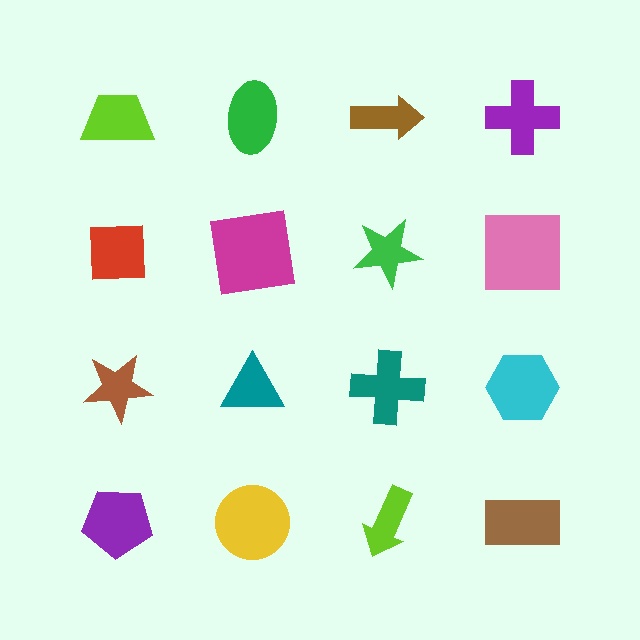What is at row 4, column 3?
A lime arrow.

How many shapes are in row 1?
4 shapes.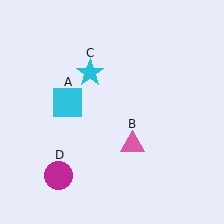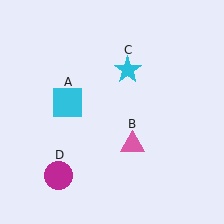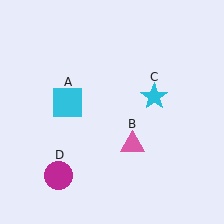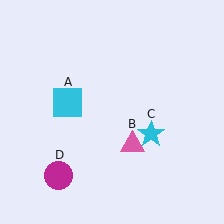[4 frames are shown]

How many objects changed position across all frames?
1 object changed position: cyan star (object C).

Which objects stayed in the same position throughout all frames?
Cyan square (object A) and pink triangle (object B) and magenta circle (object D) remained stationary.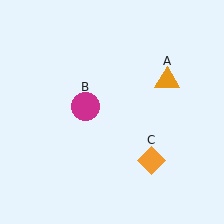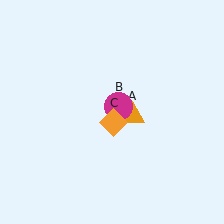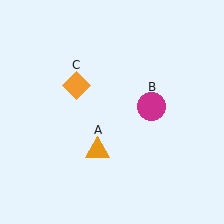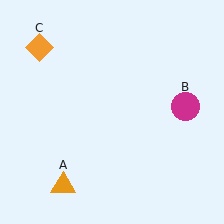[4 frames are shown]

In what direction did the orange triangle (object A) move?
The orange triangle (object A) moved down and to the left.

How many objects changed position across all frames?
3 objects changed position: orange triangle (object A), magenta circle (object B), orange diamond (object C).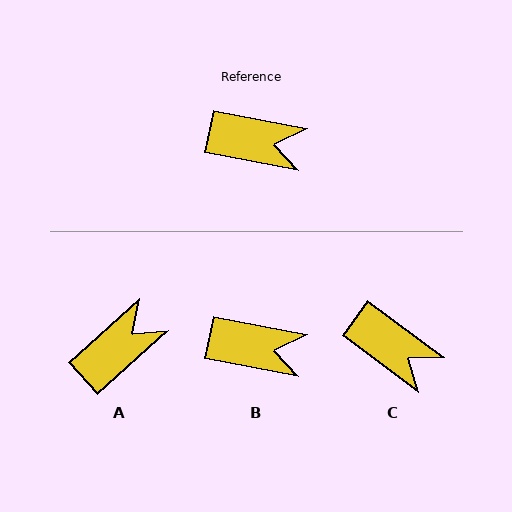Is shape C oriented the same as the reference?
No, it is off by about 25 degrees.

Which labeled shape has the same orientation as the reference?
B.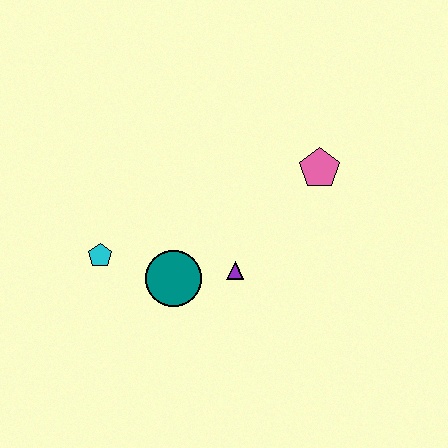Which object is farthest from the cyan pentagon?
The pink pentagon is farthest from the cyan pentagon.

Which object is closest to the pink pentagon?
The purple triangle is closest to the pink pentagon.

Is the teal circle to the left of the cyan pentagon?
No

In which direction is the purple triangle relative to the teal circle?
The purple triangle is to the right of the teal circle.